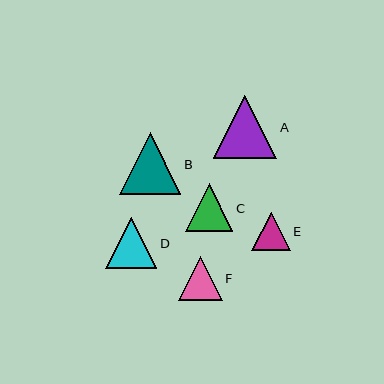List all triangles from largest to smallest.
From largest to smallest: A, B, D, C, F, E.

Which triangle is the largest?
Triangle A is the largest with a size of approximately 64 pixels.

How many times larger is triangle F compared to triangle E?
Triangle F is approximately 1.1 times the size of triangle E.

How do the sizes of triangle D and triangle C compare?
Triangle D and triangle C are approximately the same size.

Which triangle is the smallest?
Triangle E is the smallest with a size of approximately 38 pixels.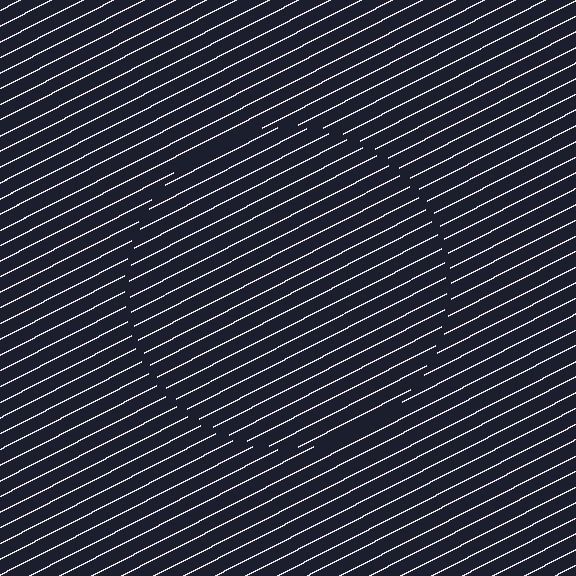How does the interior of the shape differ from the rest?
The interior of the shape contains the same grating, shifted by half a period — the contour is defined by the phase discontinuity where line-ends from the inner and outer gratings abut.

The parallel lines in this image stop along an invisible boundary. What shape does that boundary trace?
An illusory circle. The interior of the shape contains the same grating, shifted by half a period — the contour is defined by the phase discontinuity where line-ends from the inner and outer gratings abut.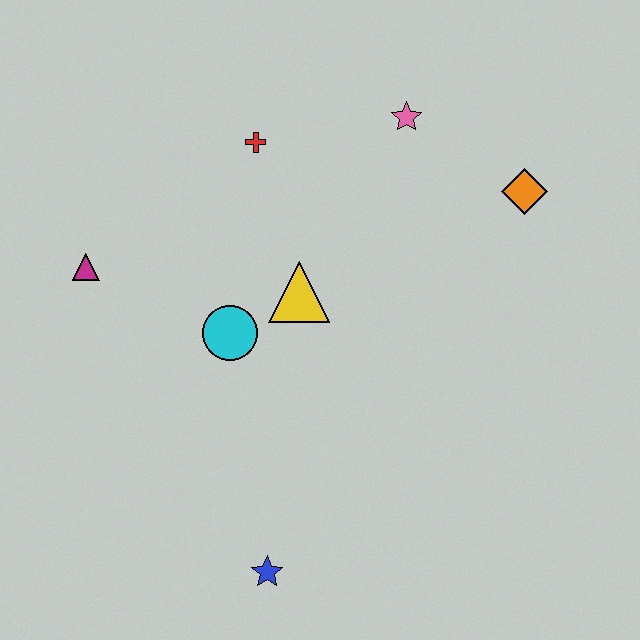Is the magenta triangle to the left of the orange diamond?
Yes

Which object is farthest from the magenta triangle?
The orange diamond is farthest from the magenta triangle.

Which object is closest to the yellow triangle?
The cyan circle is closest to the yellow triangle.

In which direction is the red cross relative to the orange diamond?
The red cross is to the left of the orange diamond.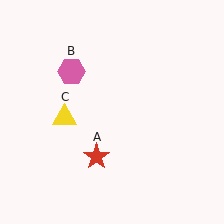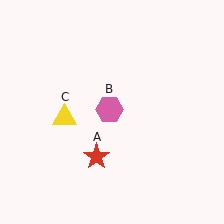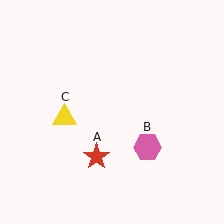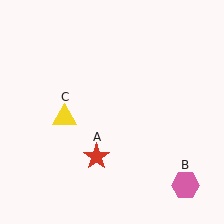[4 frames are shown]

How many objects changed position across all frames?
1 object changed position: pink hexagon (object B).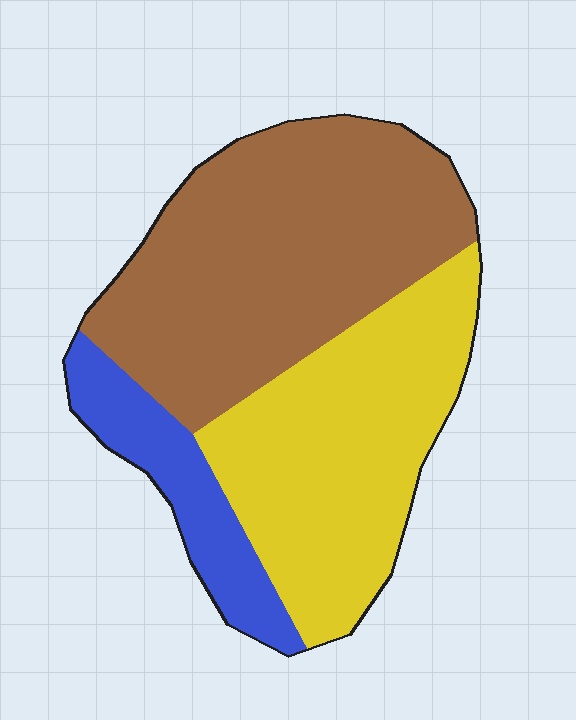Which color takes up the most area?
Brown, at roughly 50%.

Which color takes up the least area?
Blue, at roughly 15%.